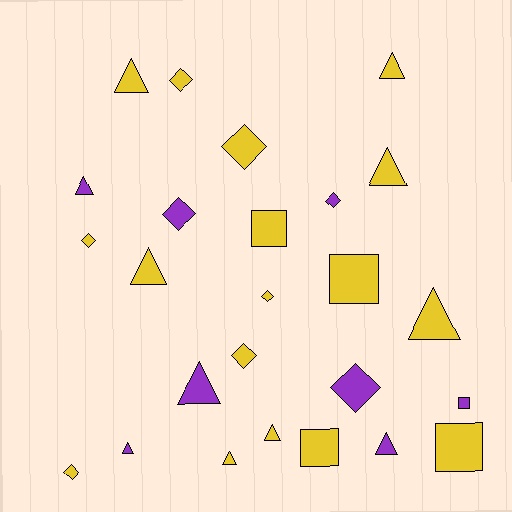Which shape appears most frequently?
Triangle, with 11 objects.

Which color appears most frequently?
Yellow, with 17 objects.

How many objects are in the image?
There are 25 objects.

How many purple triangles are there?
There are 4 purple triangles.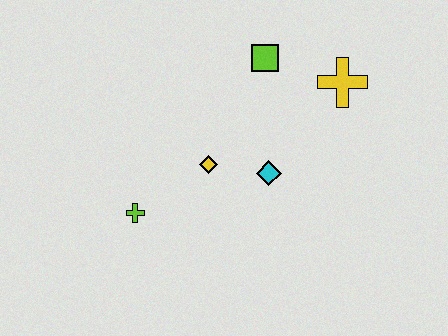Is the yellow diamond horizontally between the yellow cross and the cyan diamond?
No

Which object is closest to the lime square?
The yellow cross is closest to the lime square.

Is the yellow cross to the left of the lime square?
No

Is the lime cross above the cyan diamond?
No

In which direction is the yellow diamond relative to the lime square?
The yellow diamond is below the lime square.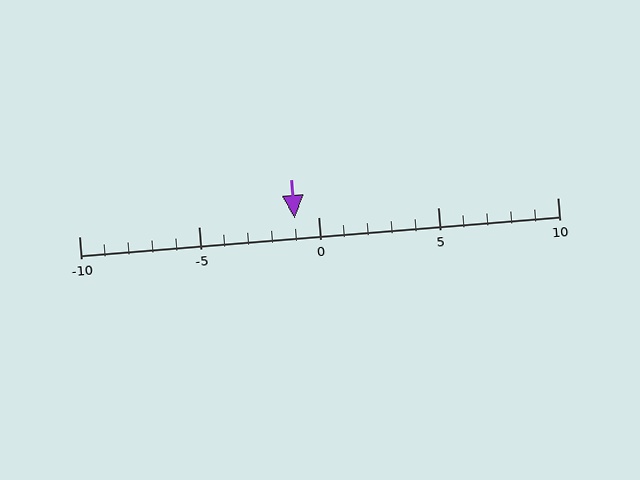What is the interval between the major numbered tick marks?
The major tick marks are spaced 5 units apart.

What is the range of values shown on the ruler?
The ruler shows values from -10 to 10.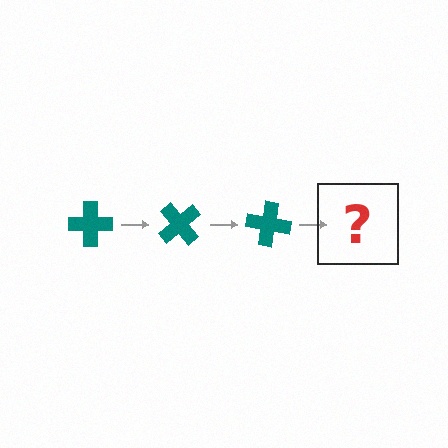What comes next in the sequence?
The next element should be a teal cross rotated 150 degrees.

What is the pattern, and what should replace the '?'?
The pattern is that the cross rotates 50 degrees each step. The '?' should be a teal cross rotated 150 degrees.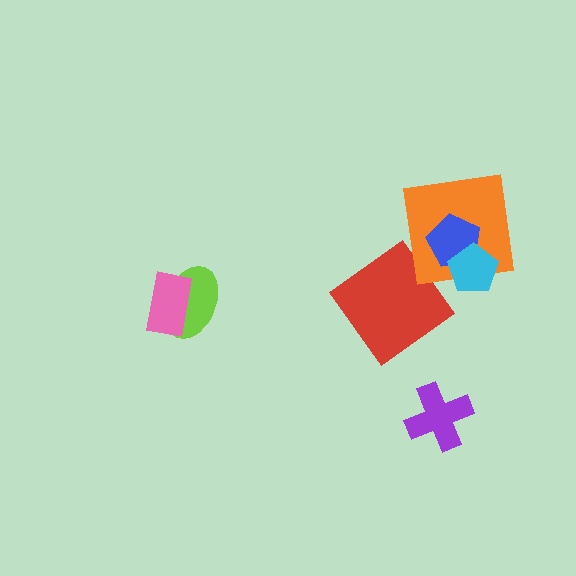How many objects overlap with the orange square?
2 objects overlap with the orange square.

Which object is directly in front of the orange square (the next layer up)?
The blue pentagon is directly in front of the orange square.